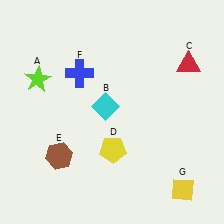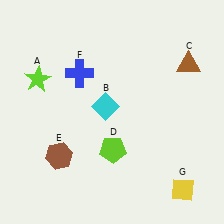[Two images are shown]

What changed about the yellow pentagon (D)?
In Image 1, D is yellow. In Image 2, it changed to lime.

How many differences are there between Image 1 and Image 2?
There are 2 differences between the two images.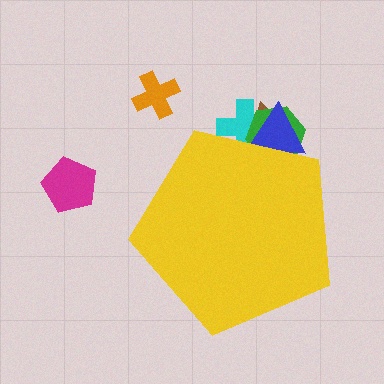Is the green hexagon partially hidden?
Yes, the green hexagon is partially hidden behind the yellow pentagon.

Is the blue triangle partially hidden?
Yes, the blue triangle is partially hidden behind the yellow pentagon.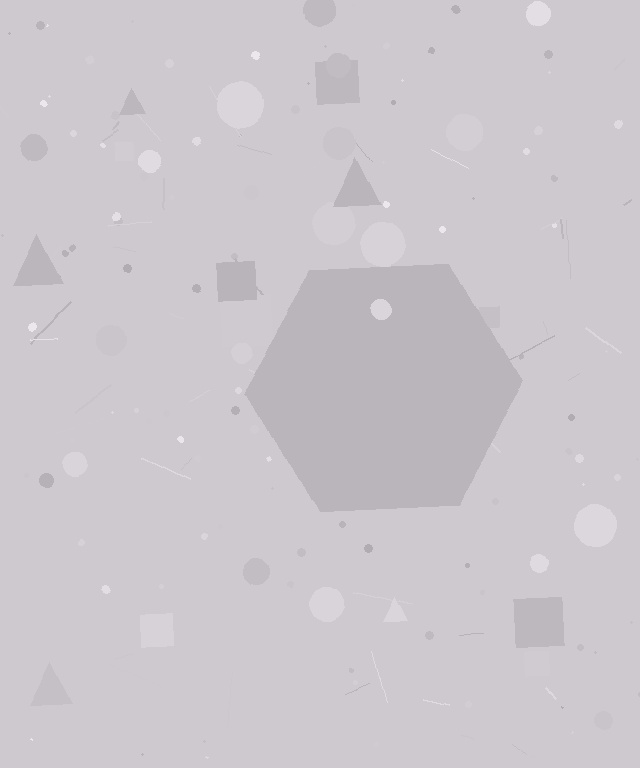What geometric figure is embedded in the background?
A hexagon is embedded in the background.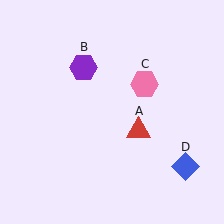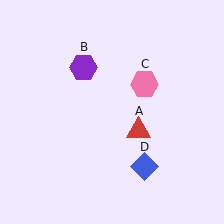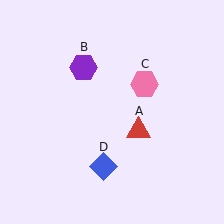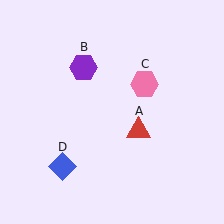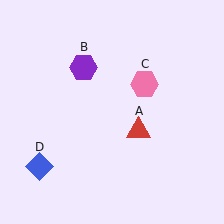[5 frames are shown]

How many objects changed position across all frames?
1 object changed position: blue diamond (object D).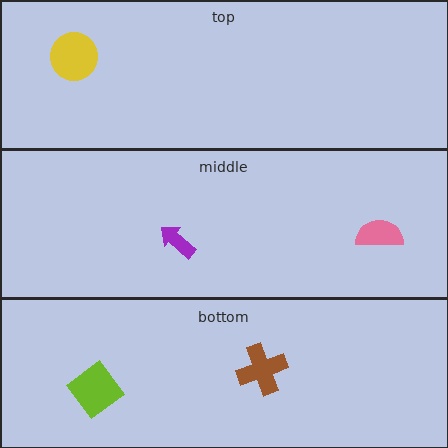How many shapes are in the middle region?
2.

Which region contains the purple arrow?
The middle region.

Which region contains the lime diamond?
The bottom region.